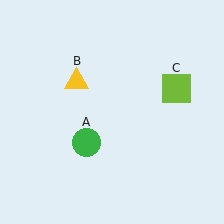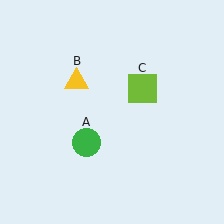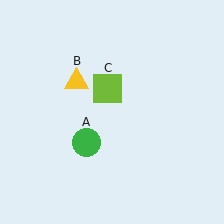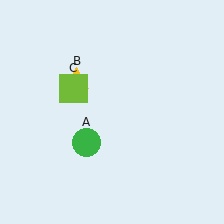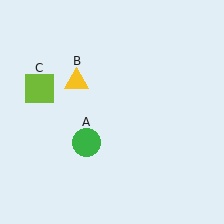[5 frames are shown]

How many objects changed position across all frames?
1 object changed position: lime square (object C).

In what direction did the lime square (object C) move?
The lime square (object C) moved left.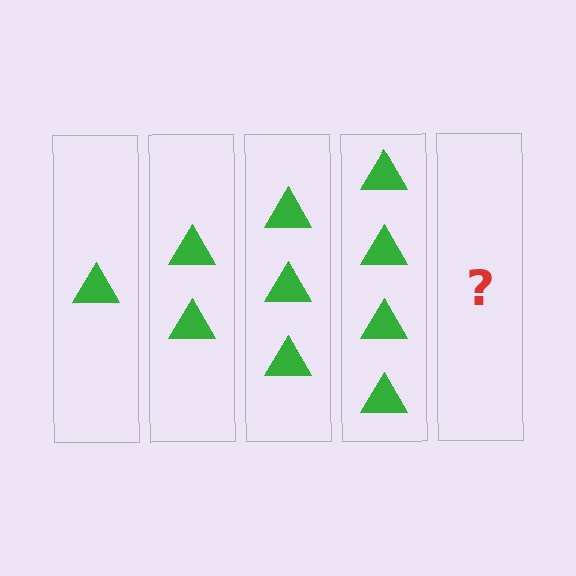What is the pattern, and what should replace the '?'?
The pattern is that each step adds one more triangle. The '?' should be 5 triangles.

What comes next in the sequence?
The next element should be 5 triangles.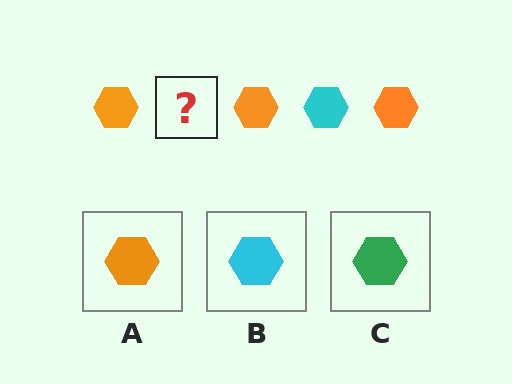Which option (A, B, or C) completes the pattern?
B.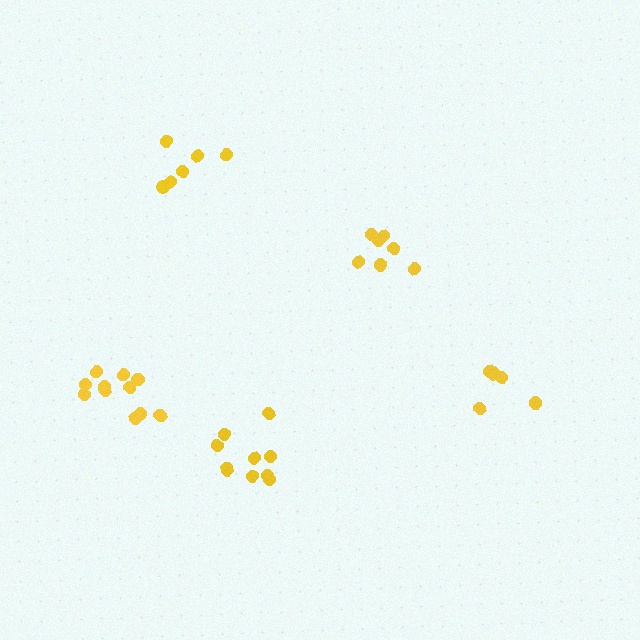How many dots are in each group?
Group 1: 6 dots, Group 2: 7 dots, Group 3: 11 dots, Group 4: 10 dots, Group 5: 6 dots (40 total).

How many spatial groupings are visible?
There are 5 spatial groupings.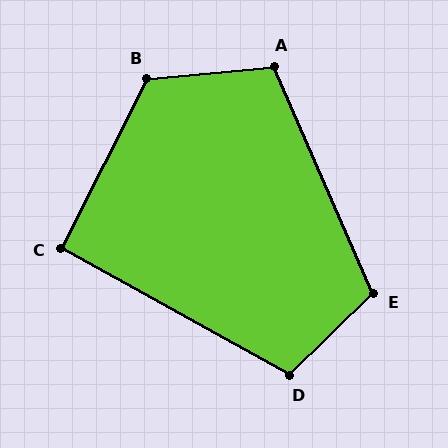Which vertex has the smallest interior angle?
C, at approximately 92 degrees.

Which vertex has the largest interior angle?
B, at approximately 122 degrees.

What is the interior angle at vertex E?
Approximately 111 degrees (obtuse).